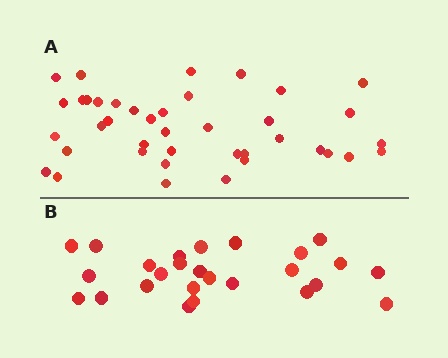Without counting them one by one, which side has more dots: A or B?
Region A (the top region) has more dots.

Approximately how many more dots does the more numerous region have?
Region A has approximately 15 more dots than region B.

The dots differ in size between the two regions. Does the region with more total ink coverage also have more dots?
No. Region B has more total ink coverage because its dots are larger, but region A actually contains more individual dots. Total area can be misleading — the number of items is what matters here.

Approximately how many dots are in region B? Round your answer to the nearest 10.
About 30 dots. (The exact count is 26, which rounds to 30.)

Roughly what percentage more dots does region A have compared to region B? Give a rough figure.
About 55% more.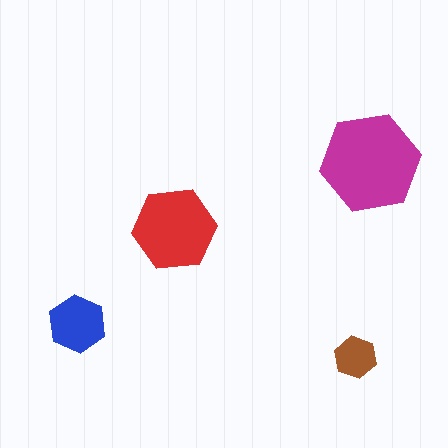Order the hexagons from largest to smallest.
the magenta one, the red one, the blue one, the brown one.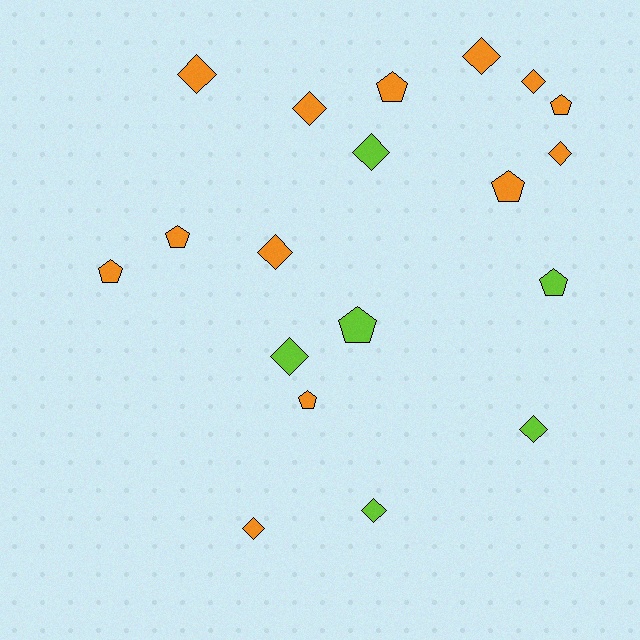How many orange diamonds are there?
There are 7 orange diamonds.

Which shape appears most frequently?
Diamond, with 11 objects.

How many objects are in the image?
There are 19 objects.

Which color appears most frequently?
Orange, with 13 objects.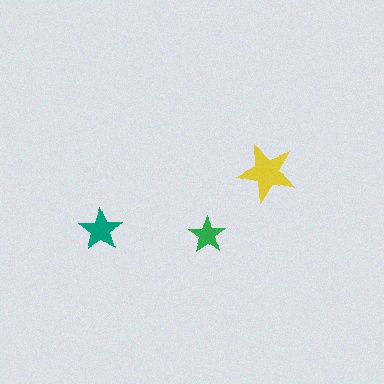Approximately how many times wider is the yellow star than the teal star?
About 1.5 times wider.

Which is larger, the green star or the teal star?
The teal one.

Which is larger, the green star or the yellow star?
The yellow one.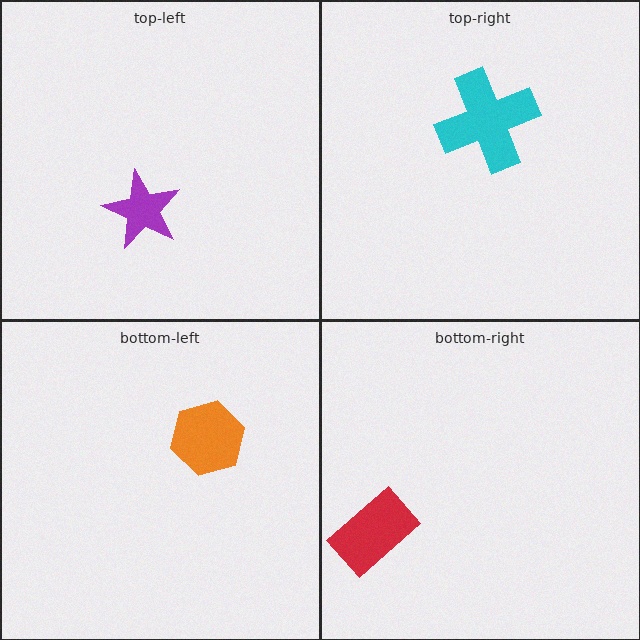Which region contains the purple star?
The top-left region.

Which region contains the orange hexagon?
The bottom-left region.